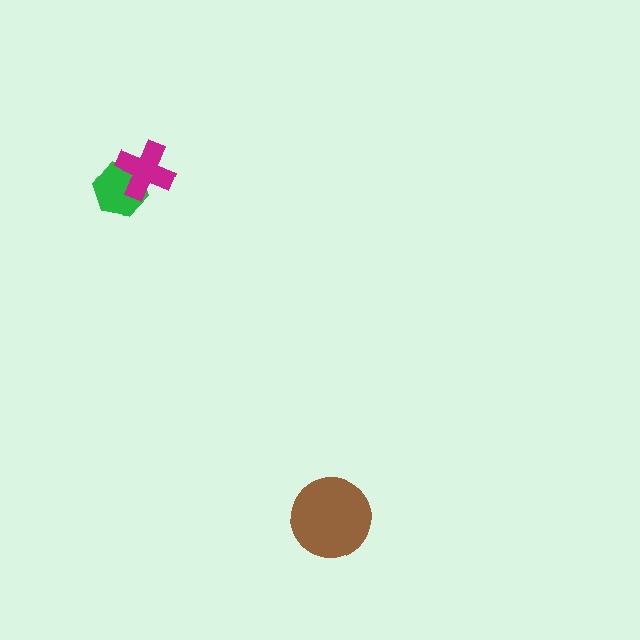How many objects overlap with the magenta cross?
1 object overlaps with the magenta cross.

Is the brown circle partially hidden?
No, no other shape covers it.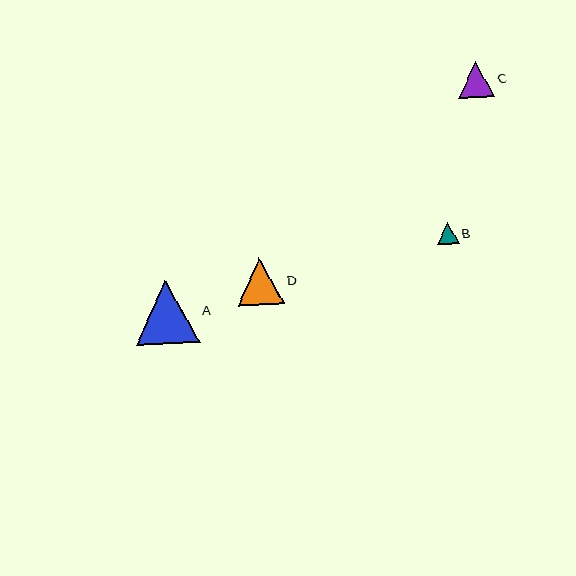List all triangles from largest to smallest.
From largest to smallest: A, D, C, B.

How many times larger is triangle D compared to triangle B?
Triangle D is approximately 2.1 times the size of triangle B.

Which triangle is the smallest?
Triangle B is the smallest with a size of approximately 22 pixels.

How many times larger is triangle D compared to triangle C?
Triangle D is approximately 1.3 times the size of triangle C.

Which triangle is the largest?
Triangle A is the largest with a size of approximately 64 pixels.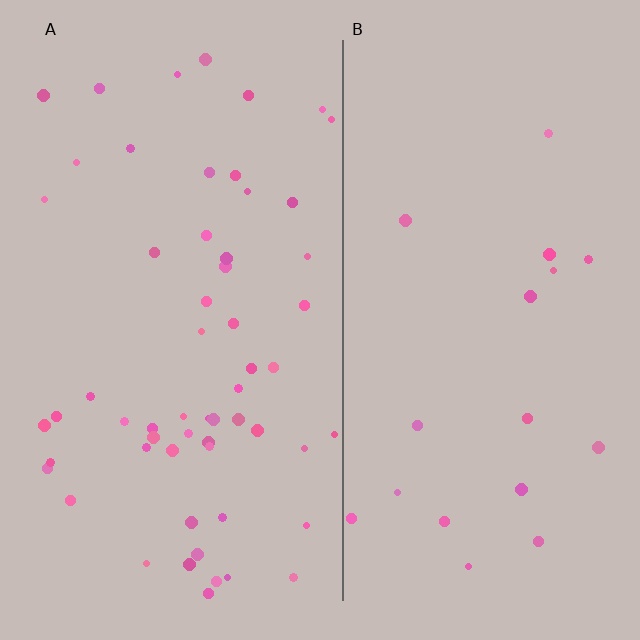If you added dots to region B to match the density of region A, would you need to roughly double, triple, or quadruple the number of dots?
Approximately triple.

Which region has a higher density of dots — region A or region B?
A (the left).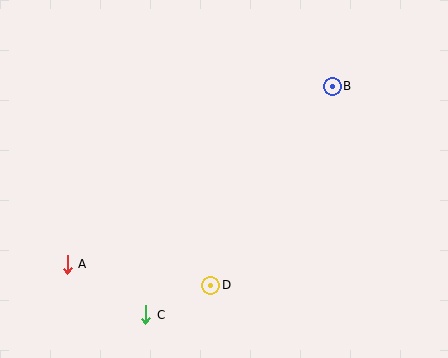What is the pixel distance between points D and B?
The distance between D and B is 233 pixels.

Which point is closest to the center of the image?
Point D at (211, 285) is closest to the center.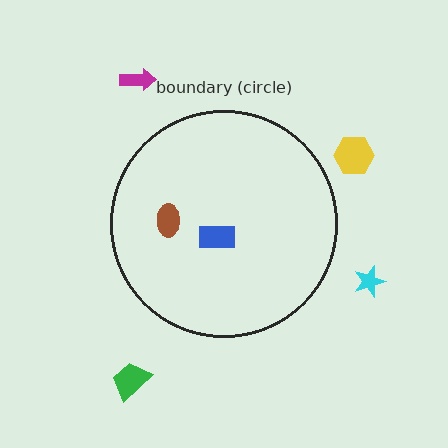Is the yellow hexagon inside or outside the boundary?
Outside.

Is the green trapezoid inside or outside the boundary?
Outside.